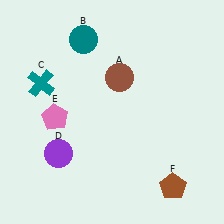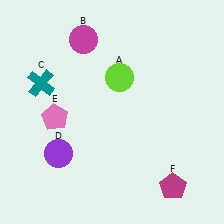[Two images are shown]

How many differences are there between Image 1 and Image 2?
There are 3 differences between the two images.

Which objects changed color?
A changed from brown to lime. B changed from teal to magenta. F changed from brown to magenta.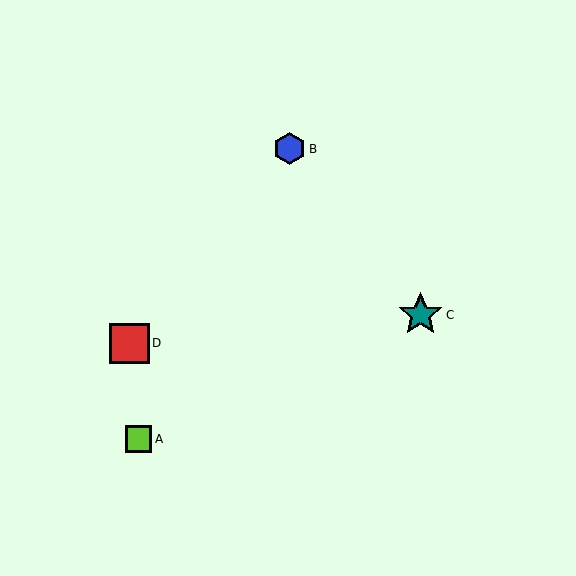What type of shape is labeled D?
Shape D is a red square.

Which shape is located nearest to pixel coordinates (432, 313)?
The teal star (labeled C) at (421, 315) is nearest to that location.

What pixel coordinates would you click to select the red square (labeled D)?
Click at (130, 343) to select the red square D.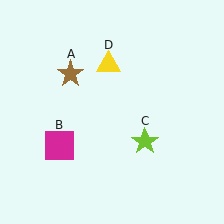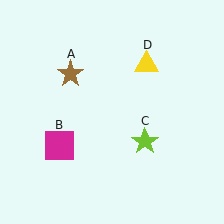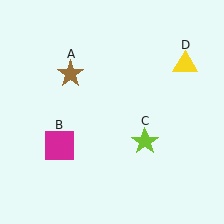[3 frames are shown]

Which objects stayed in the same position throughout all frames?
Brown star (object A) and magenta square (object B) and lime star (object C) remained stationary.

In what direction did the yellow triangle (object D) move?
The yellow triangle (object D) moved right.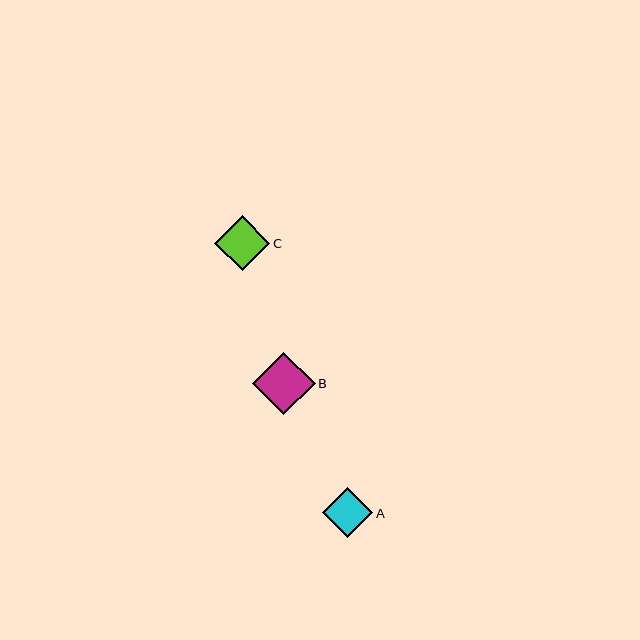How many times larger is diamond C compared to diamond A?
Diamond C is approximately 1.1 times the size of diamond A.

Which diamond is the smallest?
Diamond A is the smallest with a size of approximately 50 pixels.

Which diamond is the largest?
Diamond B is the largest with a size of approximately 63 pixels.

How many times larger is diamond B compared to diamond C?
Diamond B is approximately 1.1 times the size of diamond C.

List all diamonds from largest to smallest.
From largest to smallest: B, C, A.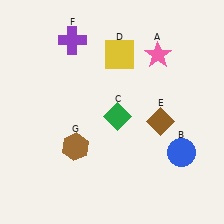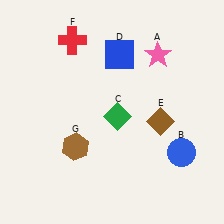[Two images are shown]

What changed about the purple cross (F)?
In Image 1, F is purple. In Image 2, it changed to red.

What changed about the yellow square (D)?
In Image 1, D is yellow. In Image 2, it changed to blue.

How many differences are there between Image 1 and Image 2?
There are 2 differences between the two images.